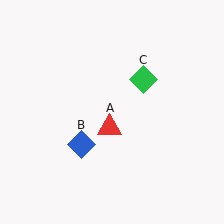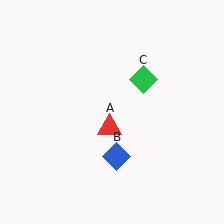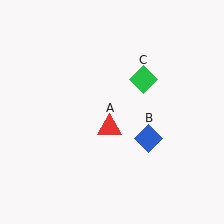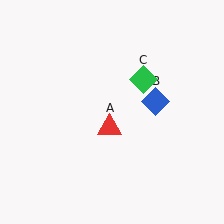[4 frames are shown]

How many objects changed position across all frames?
1 object changed position: blue diamond (object B).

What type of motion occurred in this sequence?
The blue diamond (object B) rotated counterclockwise around the center of the scene.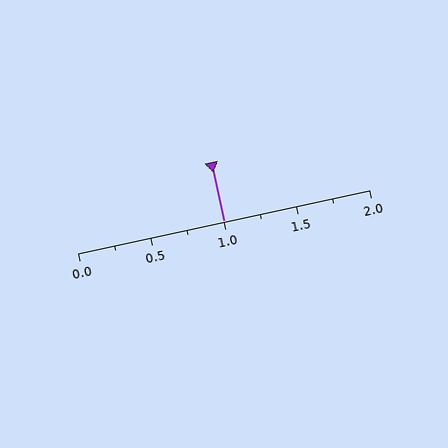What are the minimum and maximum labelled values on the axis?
The axis runs from 0.0 to 2.0.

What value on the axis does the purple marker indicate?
The marker indicates approximately 1.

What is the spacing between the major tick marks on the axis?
The major ticks are spaced 0.5 apart.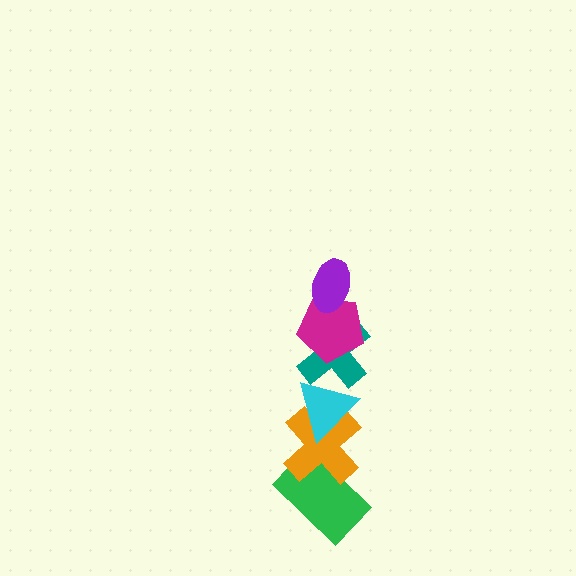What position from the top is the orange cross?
The orange cross is 5th from the top.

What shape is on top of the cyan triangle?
The teal cross is on top of the cyan triangle.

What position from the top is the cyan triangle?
The cyan triangle is 4th from the top.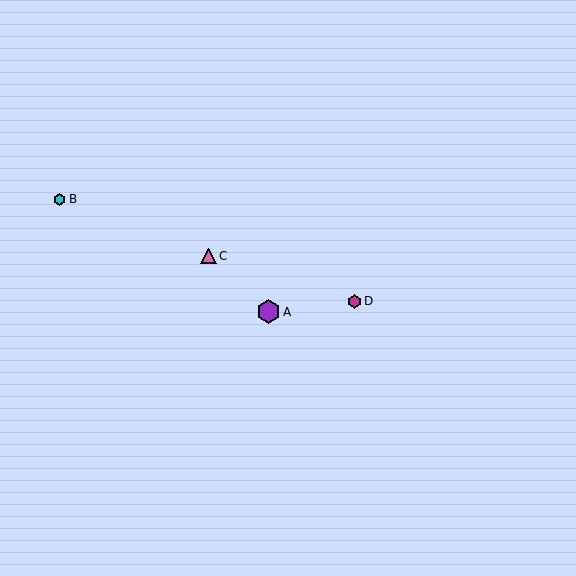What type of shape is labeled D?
Shape D is a magenta hexagon.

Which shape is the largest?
The purple hexagon (labeled A) is the largest.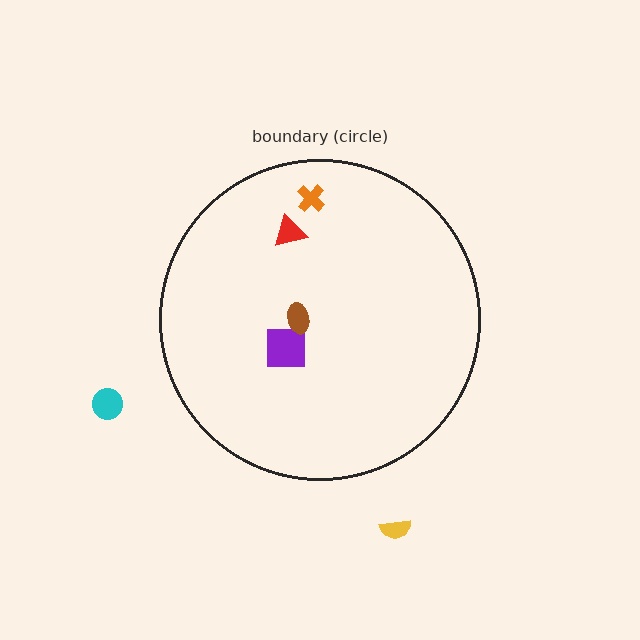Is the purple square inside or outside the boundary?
Inside.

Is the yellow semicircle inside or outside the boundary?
Outside.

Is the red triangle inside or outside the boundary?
Inside.